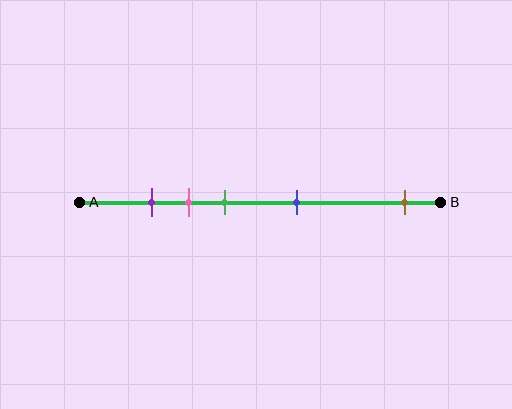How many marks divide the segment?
There are 5 marks dividing the segment.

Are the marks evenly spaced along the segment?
No, the marks are not evenly spaced.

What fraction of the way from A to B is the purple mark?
The purple mark is approximately 20% (0.2) of the way from A to B.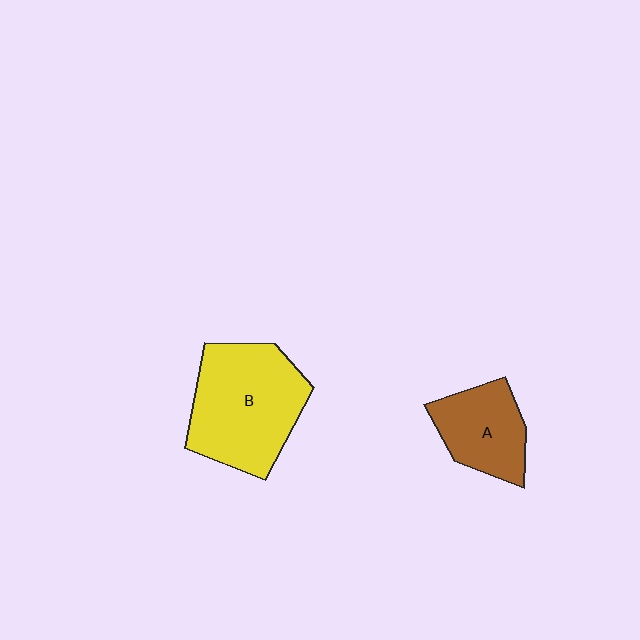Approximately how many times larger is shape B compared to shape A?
Approximately 1.7 times.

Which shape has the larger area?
Shape B (yellow).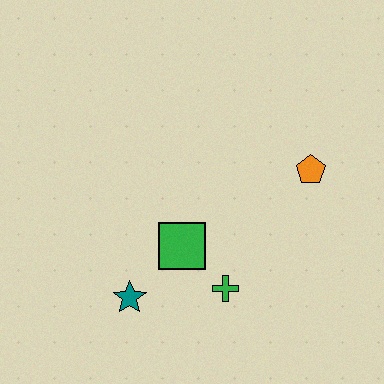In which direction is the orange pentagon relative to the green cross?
The orange pentagon is above the green cross.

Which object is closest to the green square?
The green cross is closest to the green square.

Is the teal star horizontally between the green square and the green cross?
No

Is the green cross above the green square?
No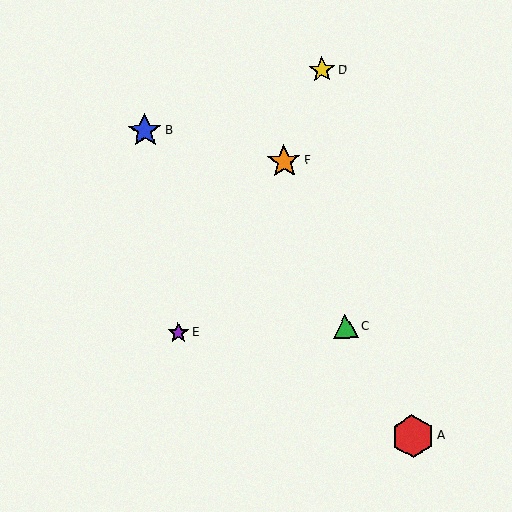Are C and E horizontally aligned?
Yes, both are at y≈326.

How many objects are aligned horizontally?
2 objects (C, E) are aligned horizontally.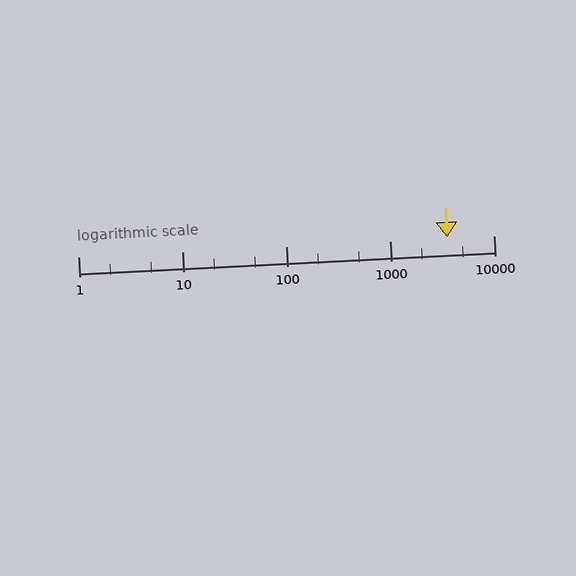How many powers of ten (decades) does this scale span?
The scale spans 4 decades, from 1 to 10000.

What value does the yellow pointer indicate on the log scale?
The pointer indicates approximately 3600.